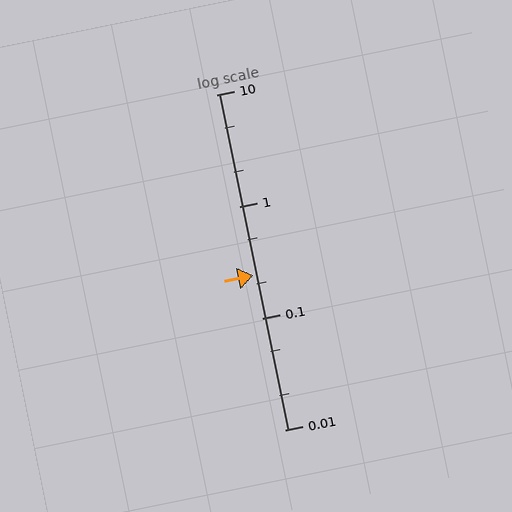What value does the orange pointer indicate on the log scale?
The pointer indicates approximately 0.24.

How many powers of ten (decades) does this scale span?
The scale spans 3 decades, from 0.01 to 10.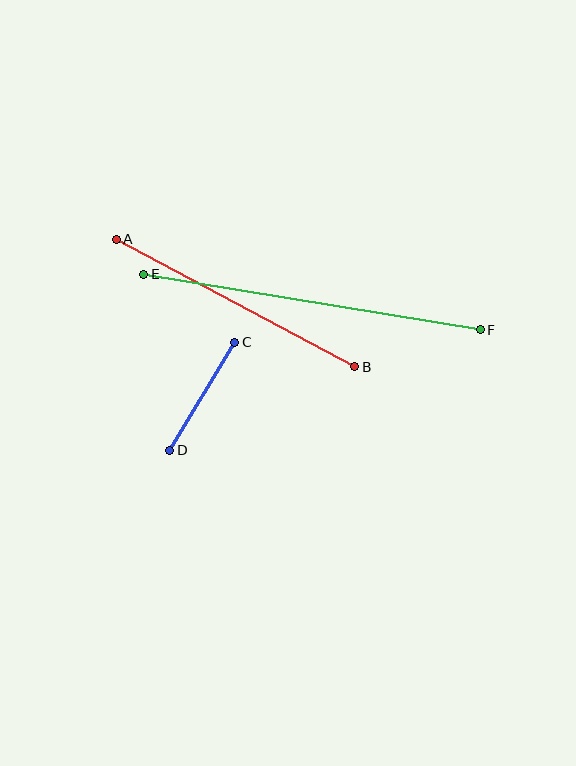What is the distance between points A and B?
The distance is approximately 270 pixels.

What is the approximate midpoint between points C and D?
The midpoint is at approximately (202, 396) pixels.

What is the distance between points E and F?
The distance is approximately 341 pixels.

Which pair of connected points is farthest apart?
Points E and F are farthest apart.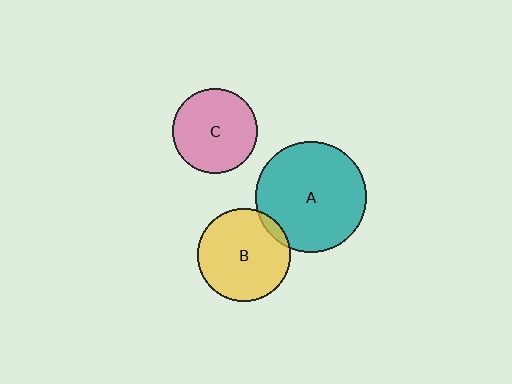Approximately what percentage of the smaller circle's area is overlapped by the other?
Approximately 5%.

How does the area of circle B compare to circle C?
Approximately 1.2 times.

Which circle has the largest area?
Circle A (teal).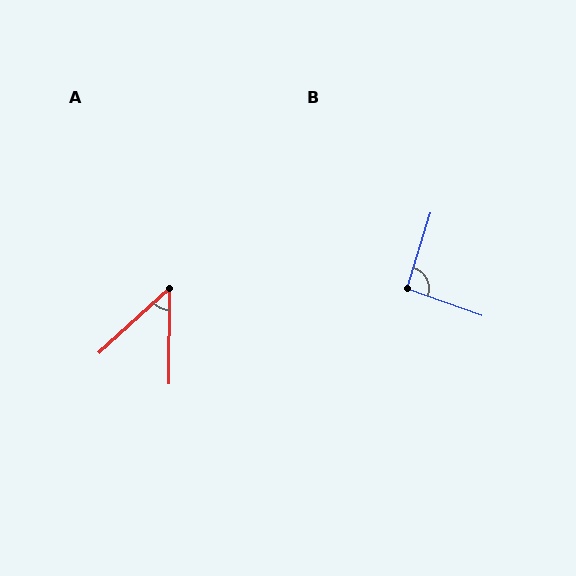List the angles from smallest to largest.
A (47°), B (92°).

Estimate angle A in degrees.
Approximately 47 degrees.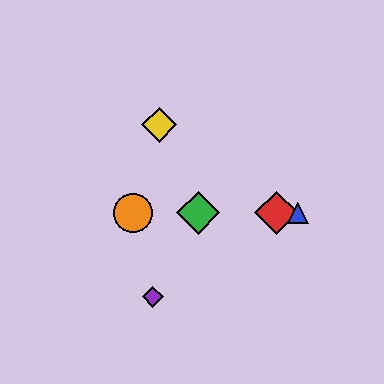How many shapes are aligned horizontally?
4 shapes (the red diamond, the blue triangle, the green diamond, the orange circle) are aligned horizontally.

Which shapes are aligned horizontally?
The red diamond, the blue triangle, the green diamond, the orange circle are aligned horizontally.